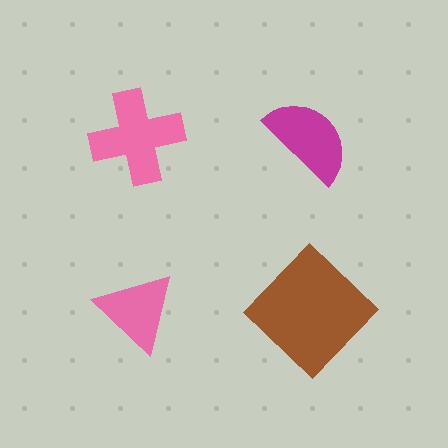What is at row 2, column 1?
A pink triangle.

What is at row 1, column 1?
A pink cross.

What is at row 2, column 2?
A brown diamond.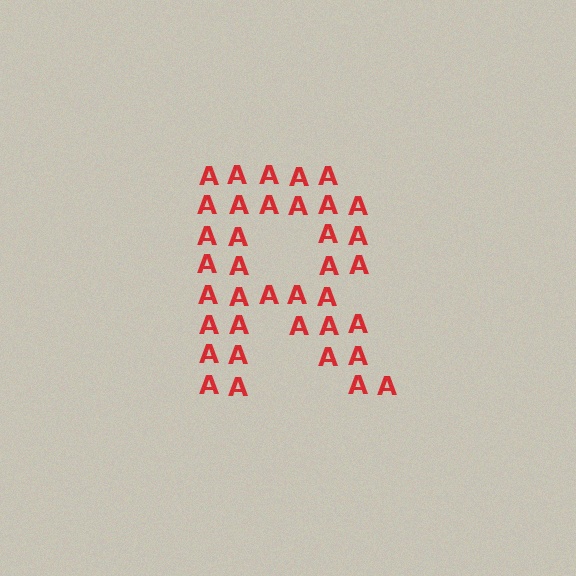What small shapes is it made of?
It is made of small letter A's.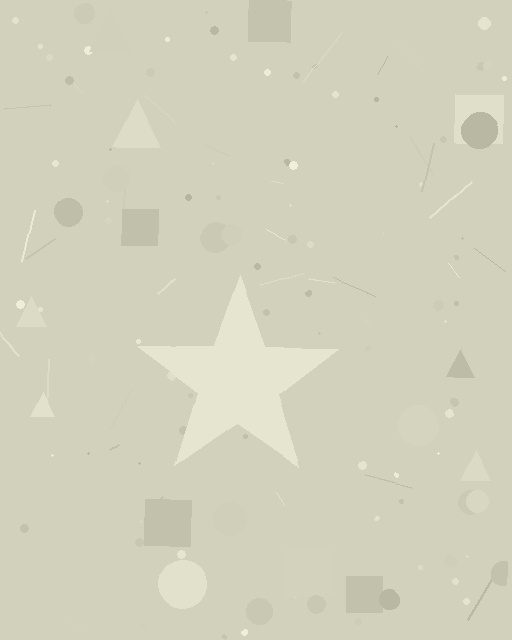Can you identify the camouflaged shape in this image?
The camouflaged shape is a star.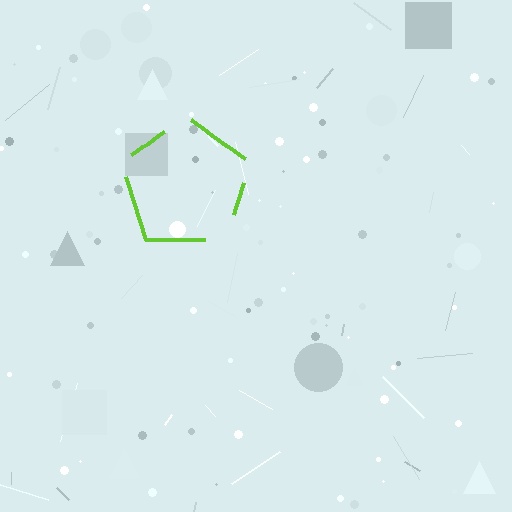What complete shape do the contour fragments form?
The contour fragments form a pentagon.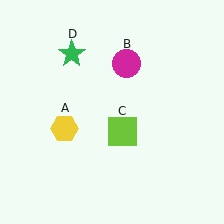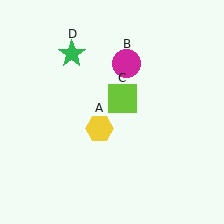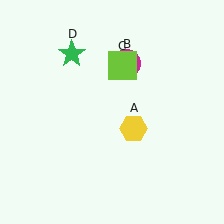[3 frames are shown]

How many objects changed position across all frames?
2 objects changed position: yellow hexagon (object A), lime square (object C).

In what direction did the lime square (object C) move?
The lime square (object C) moved up.